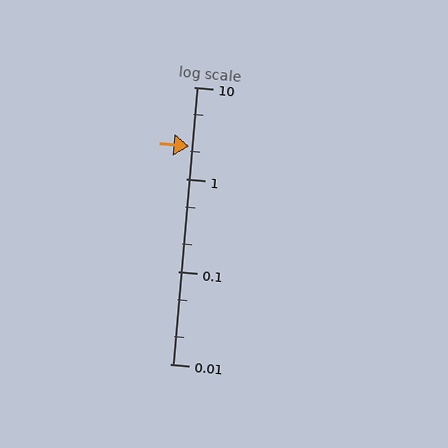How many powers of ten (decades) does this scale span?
The scale spans 3 decades, from 0.01 to 10.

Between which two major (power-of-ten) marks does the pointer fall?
The pointer is between 1 and 10.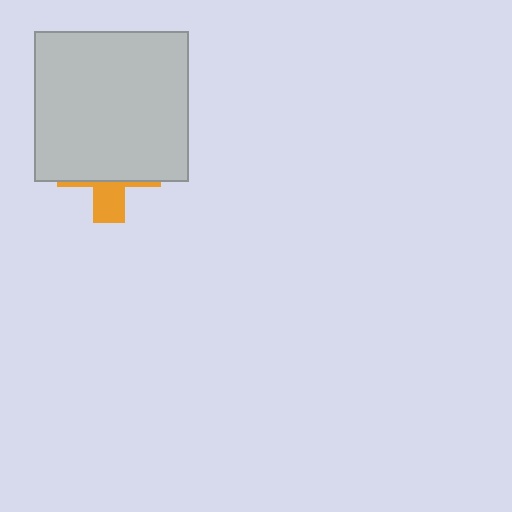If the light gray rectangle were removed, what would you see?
You would see the complete orange cross.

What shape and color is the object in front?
The object in front is a light gray rectangle.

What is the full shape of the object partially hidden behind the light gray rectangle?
The partially hidden object is an orange cross.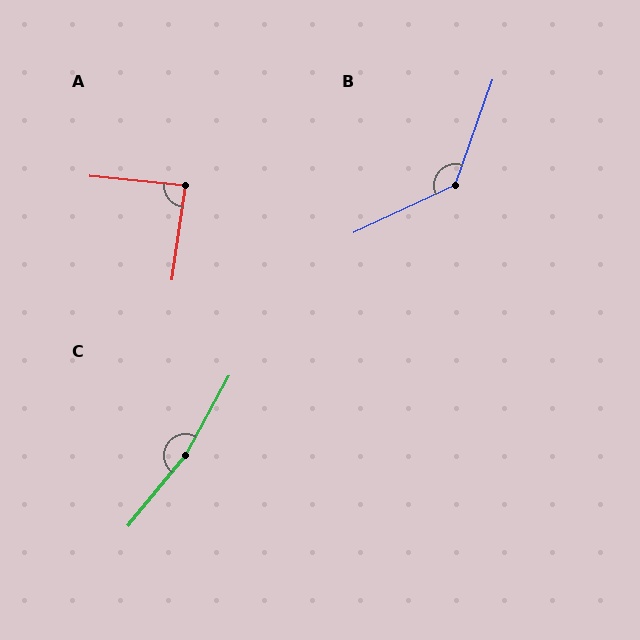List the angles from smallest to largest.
A (88°), B (135°), C (169°).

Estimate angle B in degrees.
Approximately 135 degrees.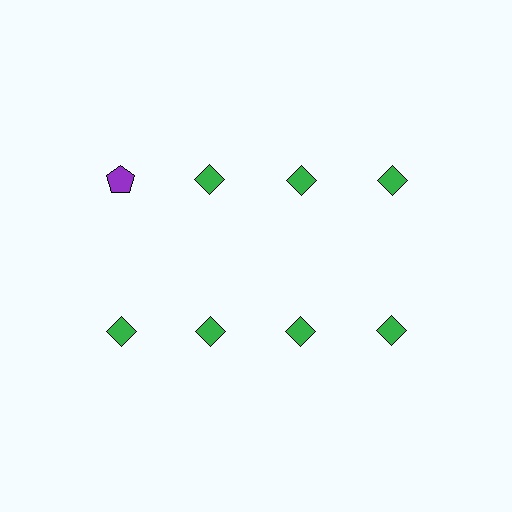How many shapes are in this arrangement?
There are 8 shapes arranged in a grid pattern.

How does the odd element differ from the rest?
It differs in both color (purple instead of green) and shape (pentagon instead of diamond).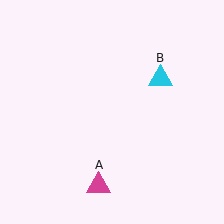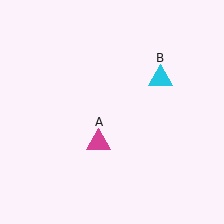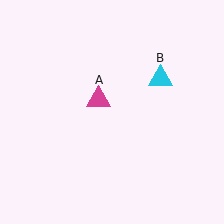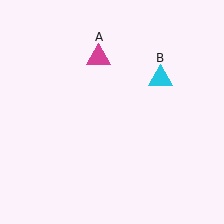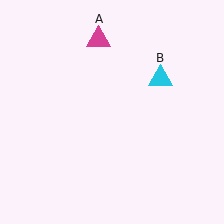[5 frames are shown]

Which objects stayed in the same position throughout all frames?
Cyan triangle (object B) remained stationary.